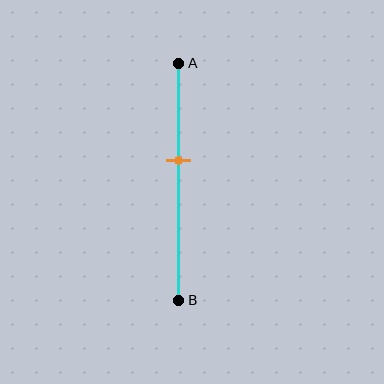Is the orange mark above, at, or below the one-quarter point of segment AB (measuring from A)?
The orange mark is below the one-quarter point of segment AB.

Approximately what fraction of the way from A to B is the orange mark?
The orange mark is approximately 40% of the way from A to B.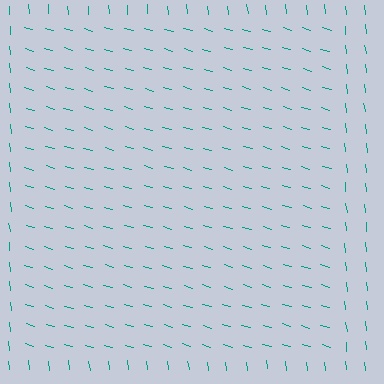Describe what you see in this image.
The image is filled with small teal line segments. A rectangle region in the image has lines oriented differently from the surrounding lines, creating a visible texture boundary.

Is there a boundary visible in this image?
Yes, there is a texture boundary formed by a change in line orientation.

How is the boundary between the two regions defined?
The boundary is defined purely by a change in line orientation (approximately 68 degrees difference). All lines are the same color and thickness.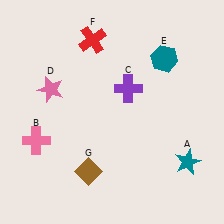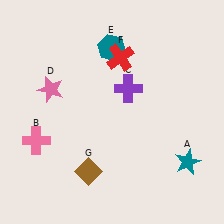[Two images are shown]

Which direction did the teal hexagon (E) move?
The teal hexagon (E) moved left.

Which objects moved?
The objects that moved are: the teal hexagon (E), the red cross (F).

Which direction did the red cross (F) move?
The red cross (F) moved right.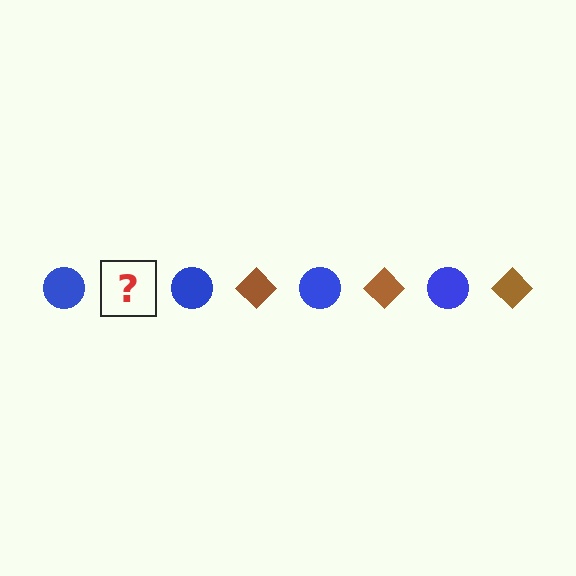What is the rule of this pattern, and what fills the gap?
The rule is that the pattern alternates between blue circle and brown diamond. The gap should be filled with a brown diamond.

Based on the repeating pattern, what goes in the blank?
The blank should be a brown diamond.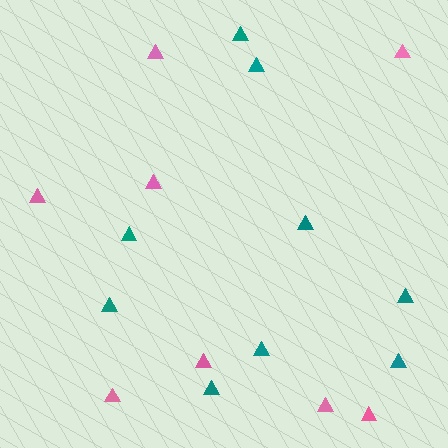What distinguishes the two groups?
There are 2 groups: one group of pink triangles (8) and one group of teal triangles (9).